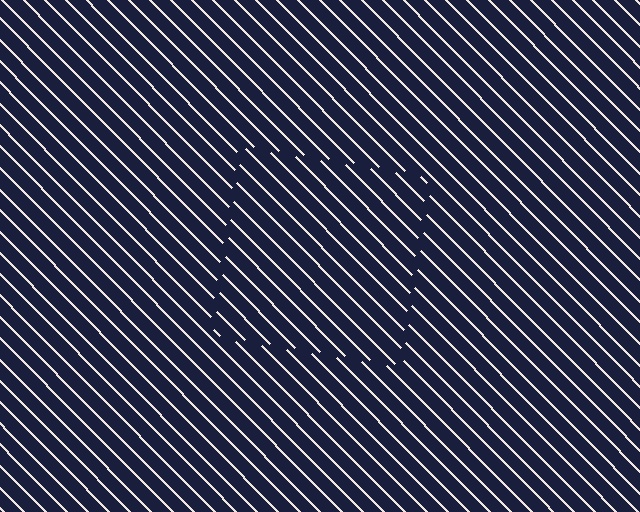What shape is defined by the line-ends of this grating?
An illusory square. The interior of the shape contains the same grating, shifted by half a period — the contour is defined by the phase discontinuity where line-ends from the inner and outer gratings abut.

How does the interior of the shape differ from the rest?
The interior of the shape contains the same grating, shifted by half a period — the contour is defined by the phase discontinuity where line-ends from the inner and outer gratings abut.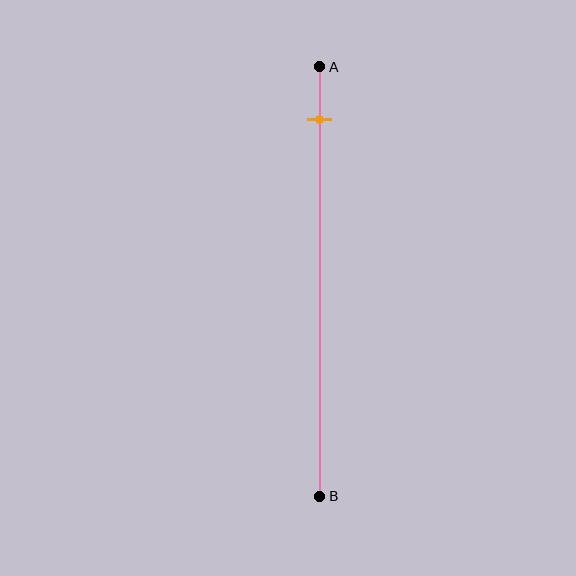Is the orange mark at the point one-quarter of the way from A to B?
No, the mark is at about 10% from A, not at the 25% one-quarter point.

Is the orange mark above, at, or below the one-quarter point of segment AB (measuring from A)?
The orange mark is above the one-quarter point of segment AB.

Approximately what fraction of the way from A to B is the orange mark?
The orange mark is approximately 10% of the way from A to B.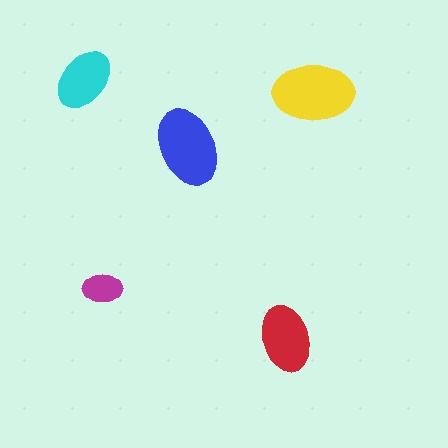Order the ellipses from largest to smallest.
the yellow one, the blue one, the red one, the cyan one, the magenta one.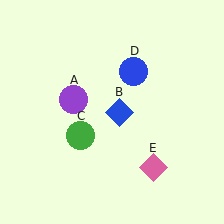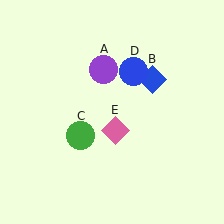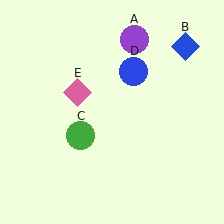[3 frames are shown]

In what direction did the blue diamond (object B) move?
The blue diamond (object B) moved up and to the right.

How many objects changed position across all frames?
3 objects changed position: purple circle (object A), blue diamond (object B), pink diamond (object E).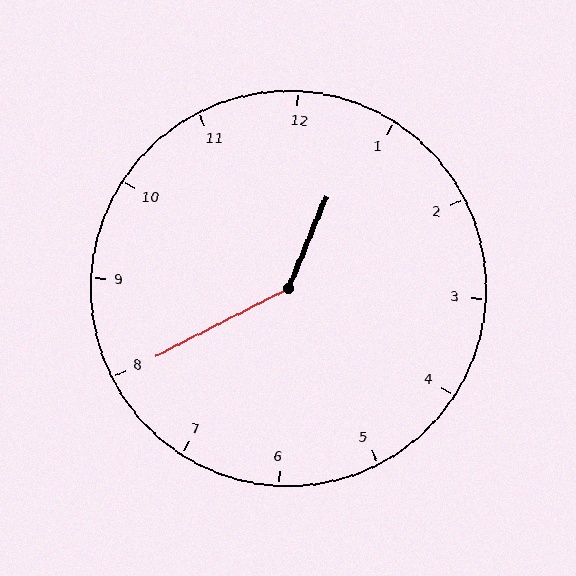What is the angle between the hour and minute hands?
Approximately 140 degrees.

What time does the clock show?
12:40.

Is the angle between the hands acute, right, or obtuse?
It is obtuse.